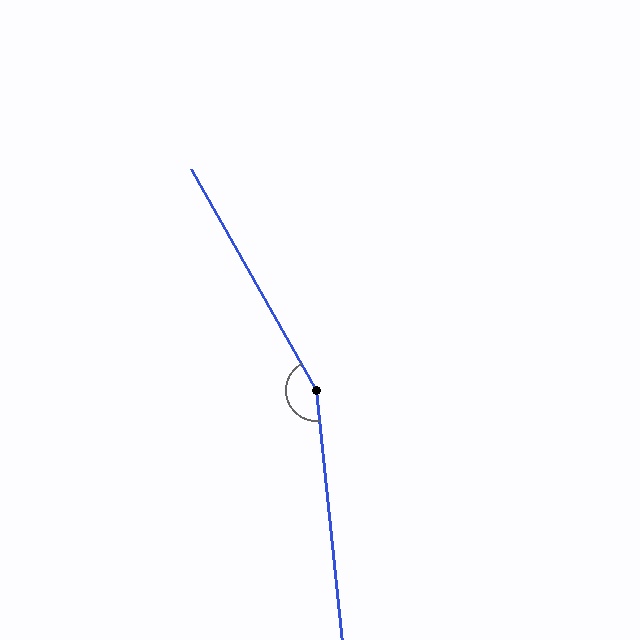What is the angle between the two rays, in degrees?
Approximately 157 degrees.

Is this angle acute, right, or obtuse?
It is obtuse.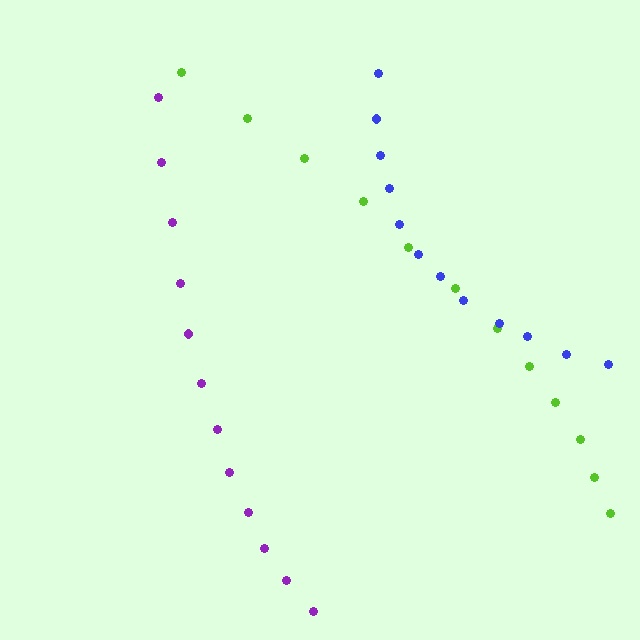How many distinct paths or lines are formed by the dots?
There are 3 distinct paths.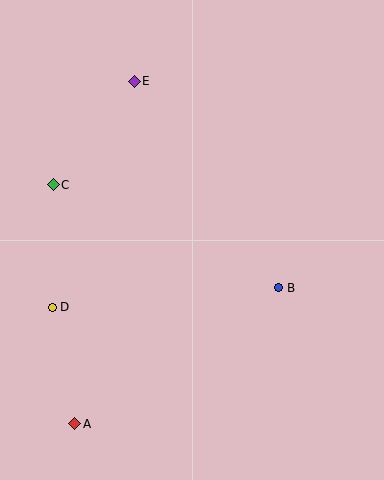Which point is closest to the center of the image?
Point B at (279, 288) is closest to the center.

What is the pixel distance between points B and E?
The distance between B and E is 252 pixels.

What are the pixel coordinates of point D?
Point D is at (52, 307).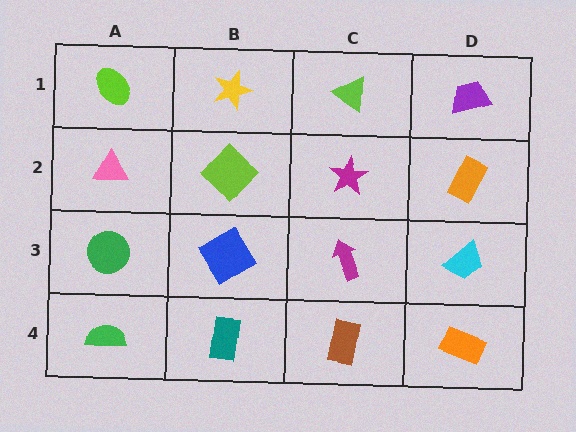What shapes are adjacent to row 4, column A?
A green circle (row 3, column A), a teal rectangle (row 4, column B).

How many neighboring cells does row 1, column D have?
2.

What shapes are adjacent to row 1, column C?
A magenta star (row 2, column C), a yellow star (row 1, column B), a purple trapezoid (row 1, column D).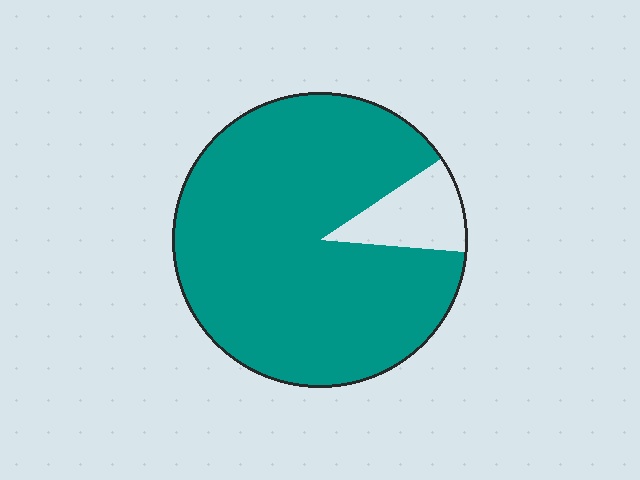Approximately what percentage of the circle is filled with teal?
Approximately 90%.